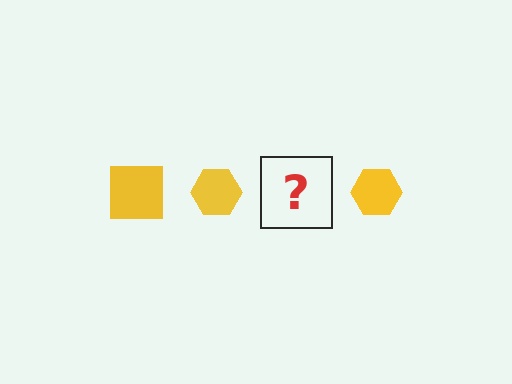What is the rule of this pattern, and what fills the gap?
The rule is that the pattern cycles through square, hexagon shapes in yellow. The gap should be filled with a yellow square.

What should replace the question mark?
The question mark should be replaced with a yellow square.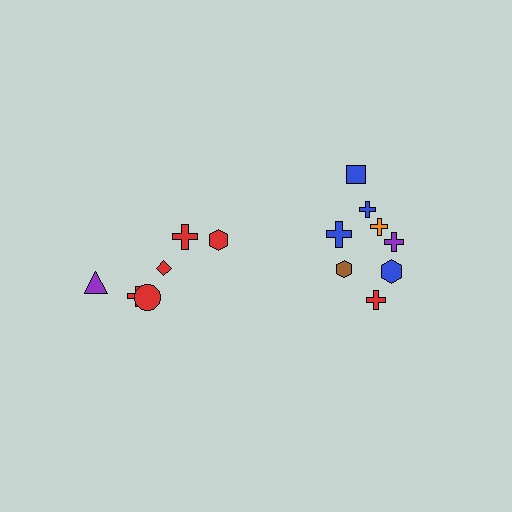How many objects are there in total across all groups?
There are 14 objects.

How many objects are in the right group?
There are 8 objects.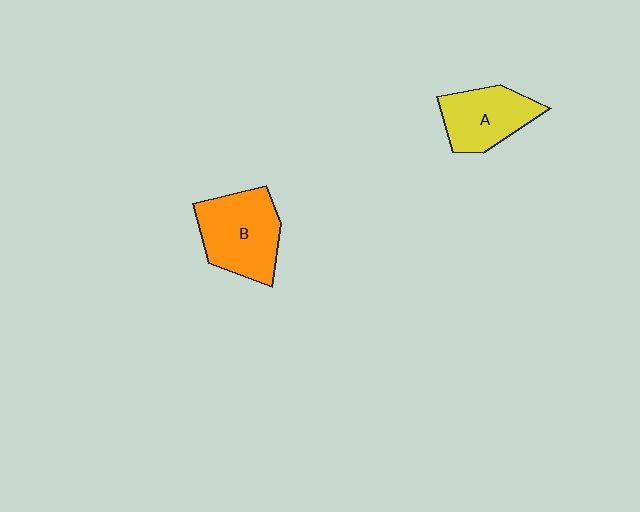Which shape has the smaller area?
Shape A (yellow).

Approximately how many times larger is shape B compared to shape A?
Approximately 1.3 times.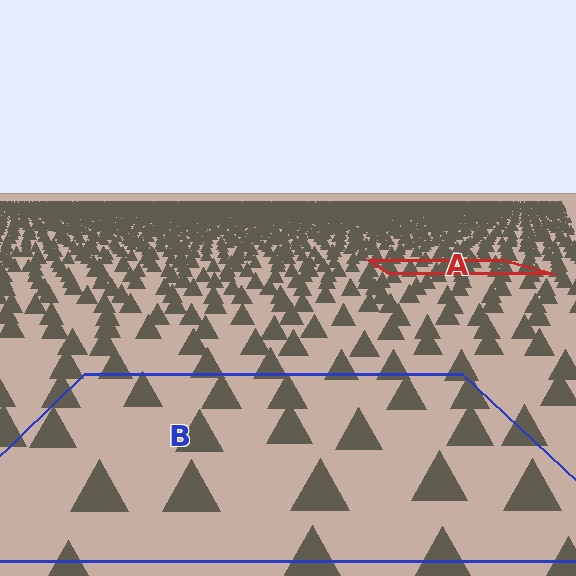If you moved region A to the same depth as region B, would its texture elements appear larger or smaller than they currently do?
They would appear larger. At a closer depth, the same texture elements are projected at a bigger on-screen size.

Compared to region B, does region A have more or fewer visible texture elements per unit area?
Region A has more texture elements per unit area — they are packed more densely because it is farther away.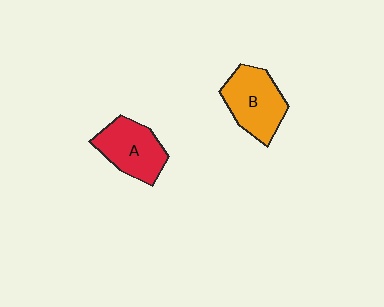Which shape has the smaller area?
Shape A (red).